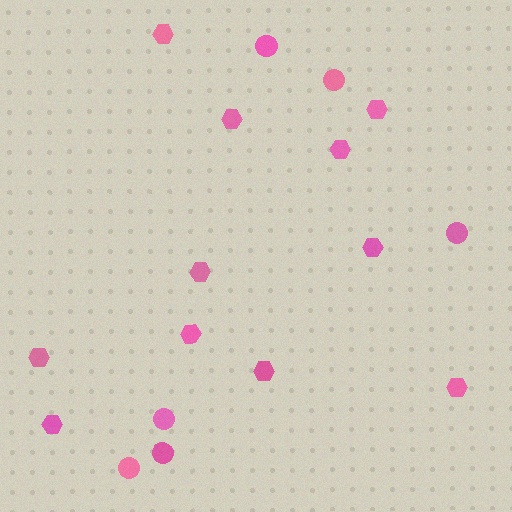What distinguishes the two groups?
There are 2 groups: one group of hexagons (11) and one group of circles (6).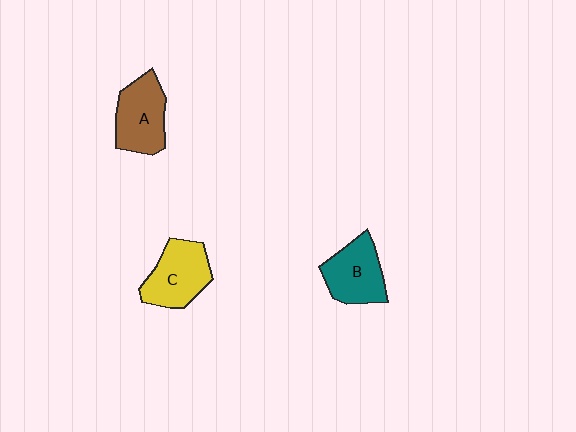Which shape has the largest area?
Shape C (yellow).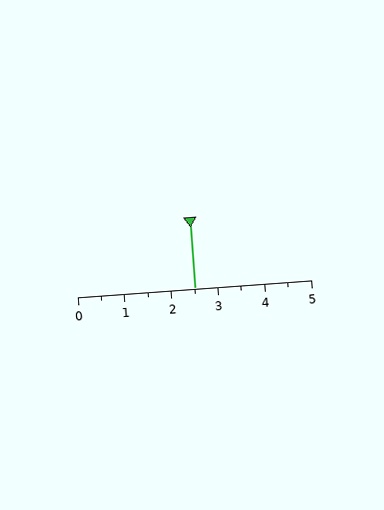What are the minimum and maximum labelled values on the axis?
The axis runs from 0 to 5.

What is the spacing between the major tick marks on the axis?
The major ticks are spaced 1 apart.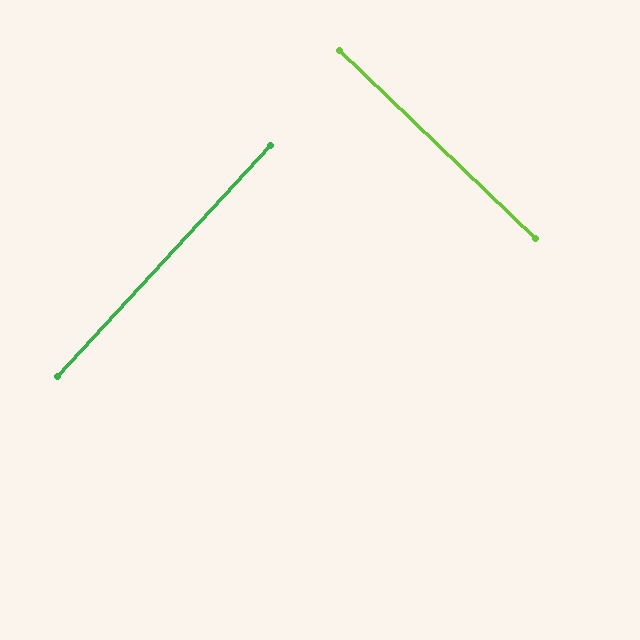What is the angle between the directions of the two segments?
Approximately 89 degrees.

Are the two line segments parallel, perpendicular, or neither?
Perpendicular — they meet at approximately 89°.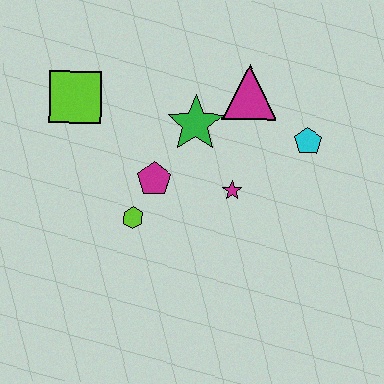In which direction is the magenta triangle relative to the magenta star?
The magenta triangle is above the magenta star.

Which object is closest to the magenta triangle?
The green star is closest to the magenta triangle.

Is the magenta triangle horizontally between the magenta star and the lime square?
No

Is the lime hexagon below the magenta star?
Yes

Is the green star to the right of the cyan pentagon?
No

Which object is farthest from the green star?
The lime square is farthest from the green star.